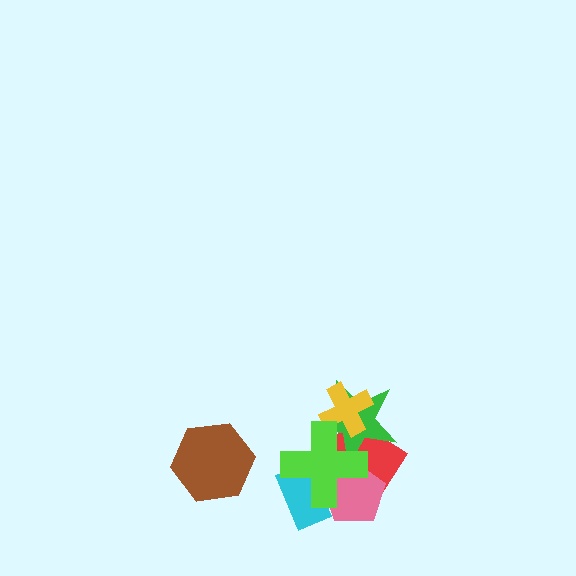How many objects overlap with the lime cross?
5 objects overlap with the lime cross.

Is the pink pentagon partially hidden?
Yes, it is partially covered by another shape.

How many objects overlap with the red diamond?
3 objects overlap with the red diamond.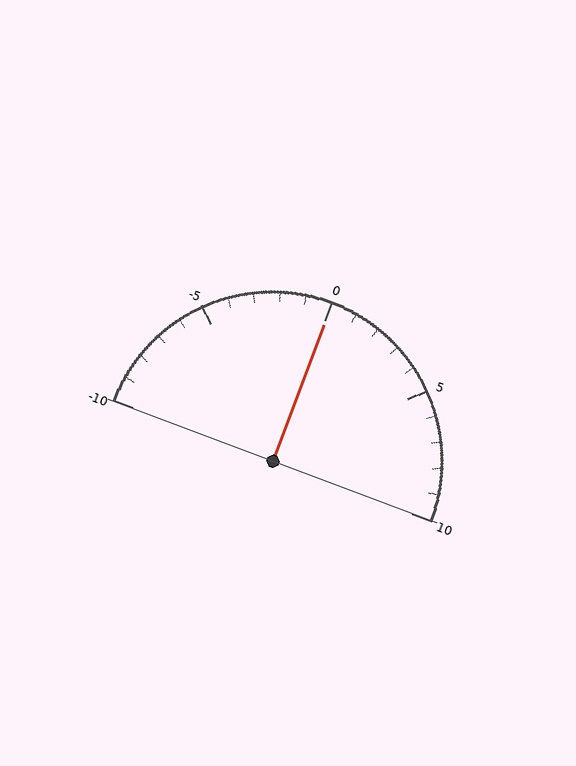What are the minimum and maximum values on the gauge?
The gauge ranges from -10 to 10.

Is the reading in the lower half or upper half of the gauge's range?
The reading is in the upper half of the range (-10 to 10).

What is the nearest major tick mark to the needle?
The nearest major tick mark is 0.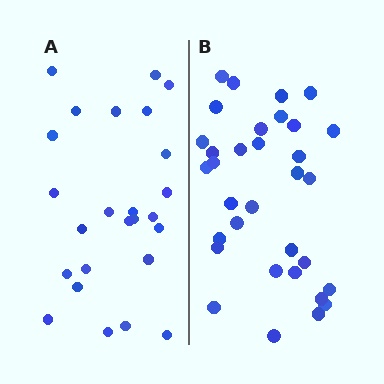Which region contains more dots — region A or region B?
Region B (the right region) has more dots.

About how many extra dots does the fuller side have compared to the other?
Region B has roughly 8 or so more dots than region A.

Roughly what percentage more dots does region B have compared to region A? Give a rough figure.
About 30% more.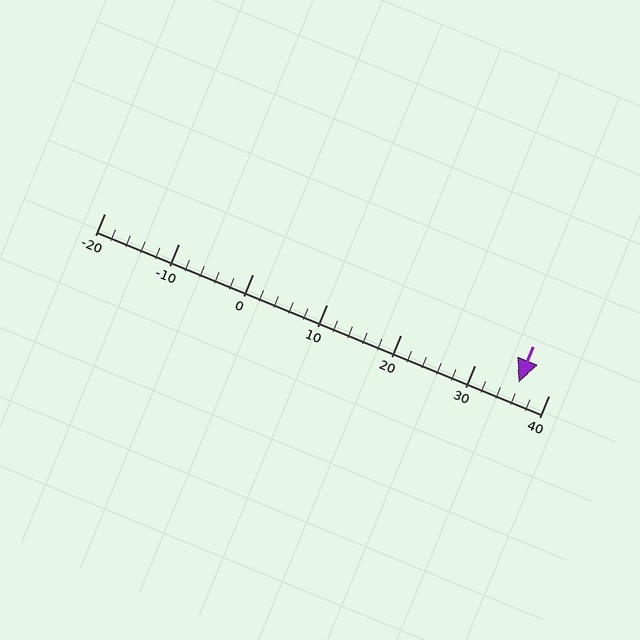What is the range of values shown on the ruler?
The ruler shows values from -20 to 40.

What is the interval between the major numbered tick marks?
The major tick marks are spaced 10 units apart.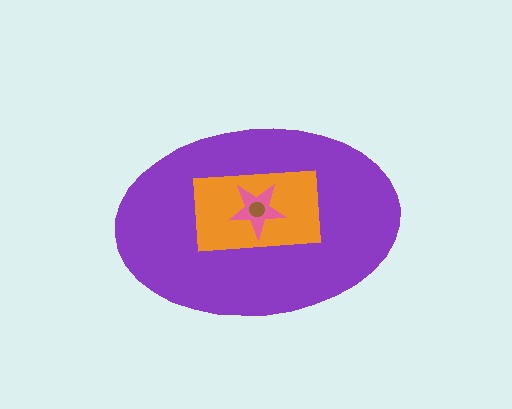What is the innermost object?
The brown circle.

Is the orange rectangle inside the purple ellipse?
Yes.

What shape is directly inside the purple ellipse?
The orange rectangle.